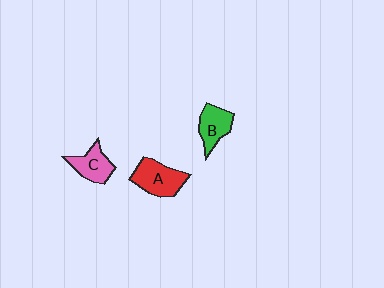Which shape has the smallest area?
Shape B (green).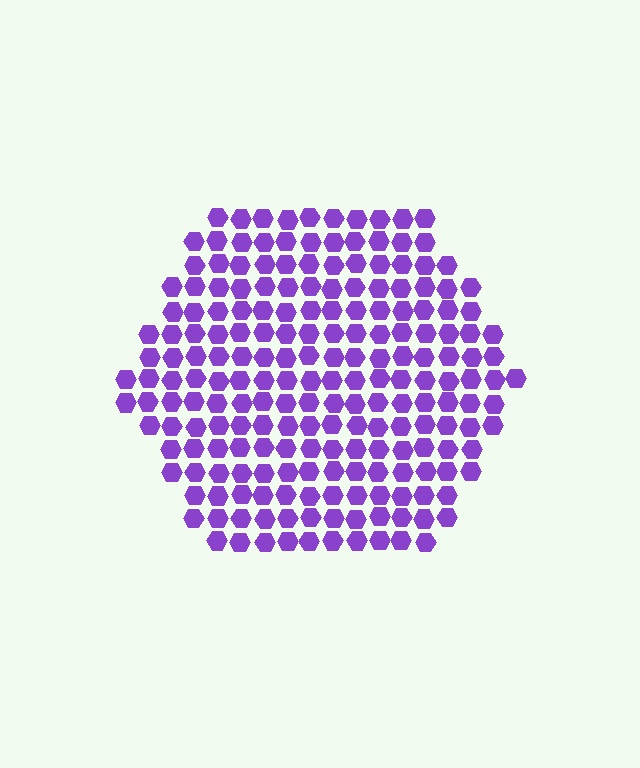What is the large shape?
The large shape is a hexagon.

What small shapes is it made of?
It is made of small hexagons.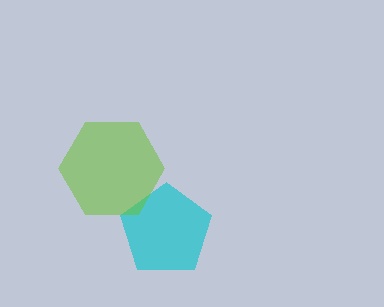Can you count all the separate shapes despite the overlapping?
Yes, there are 2 separate shapes.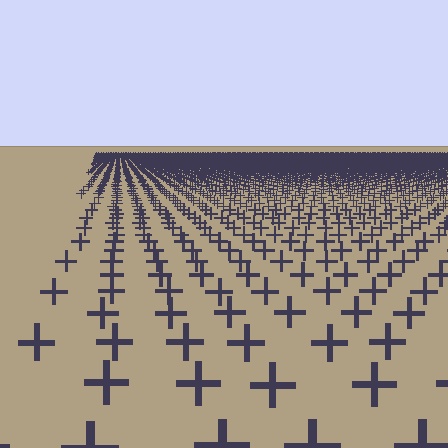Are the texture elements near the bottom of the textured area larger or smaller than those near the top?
Larger. Near the bottom, elements are closer to the viewer and appear at a bigger on-screen size.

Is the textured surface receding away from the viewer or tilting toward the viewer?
The surface is receding away from the viewer. Texture elements get smaller and denser toward the top.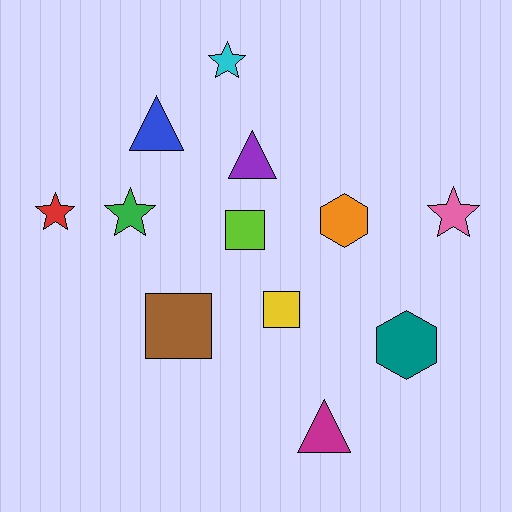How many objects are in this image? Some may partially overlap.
There are 12 objects.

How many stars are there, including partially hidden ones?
There are 4 stars.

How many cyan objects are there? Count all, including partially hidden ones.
There is 1 cyan object.